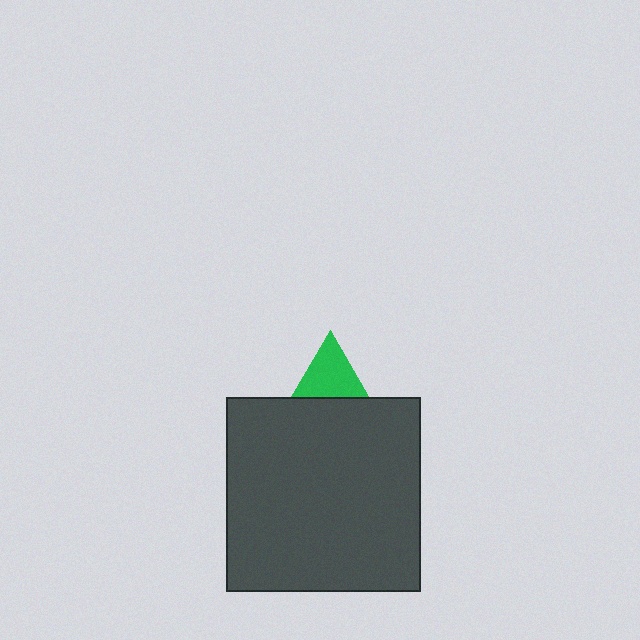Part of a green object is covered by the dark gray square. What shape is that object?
It is a triangle.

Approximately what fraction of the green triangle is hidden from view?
Roughly 48% of the green triangle is hidden behind the dark gray square.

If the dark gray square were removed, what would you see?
You would see the complete green triangle.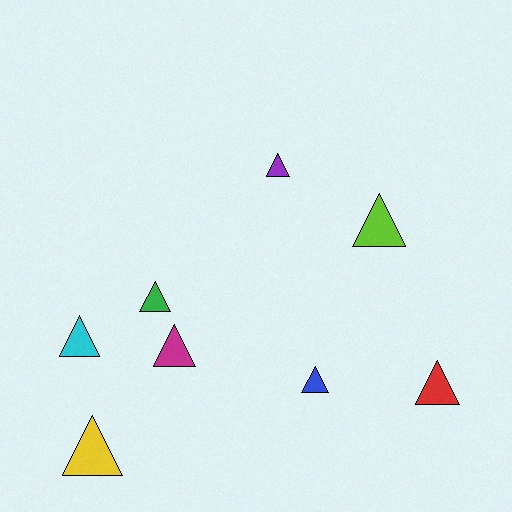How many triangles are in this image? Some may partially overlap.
There are 8 triangles.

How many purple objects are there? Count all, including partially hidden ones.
There is 1 purple object.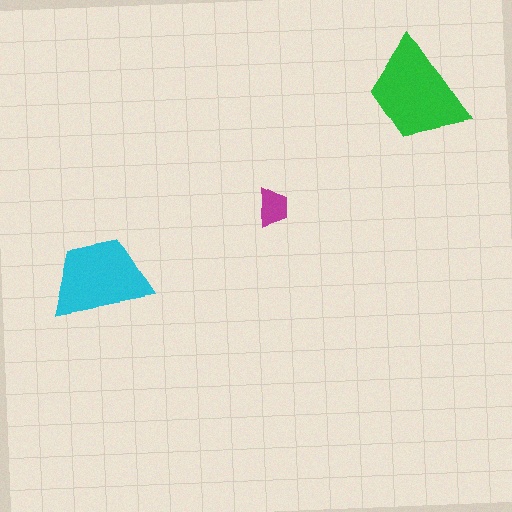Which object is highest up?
The green trapezoid is topmost.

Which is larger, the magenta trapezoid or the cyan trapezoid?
The cyan one.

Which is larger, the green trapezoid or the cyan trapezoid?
The green one.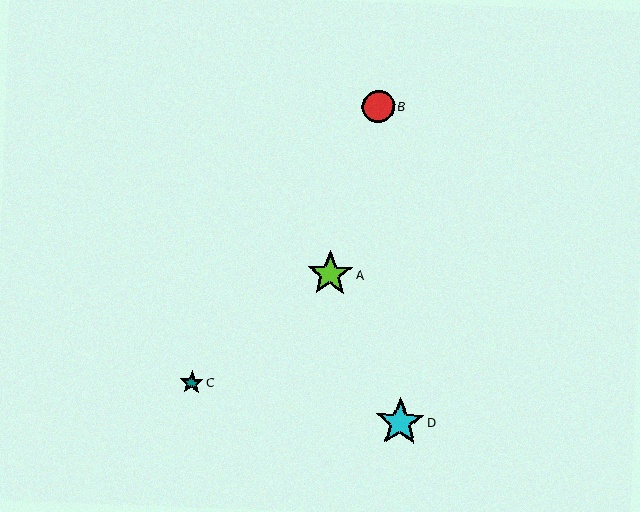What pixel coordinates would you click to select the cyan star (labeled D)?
Click at (400, 422) to select the cyan star D.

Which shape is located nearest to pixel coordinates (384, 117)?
The red circle (labeled B) at (379, 106) is nearest to that location.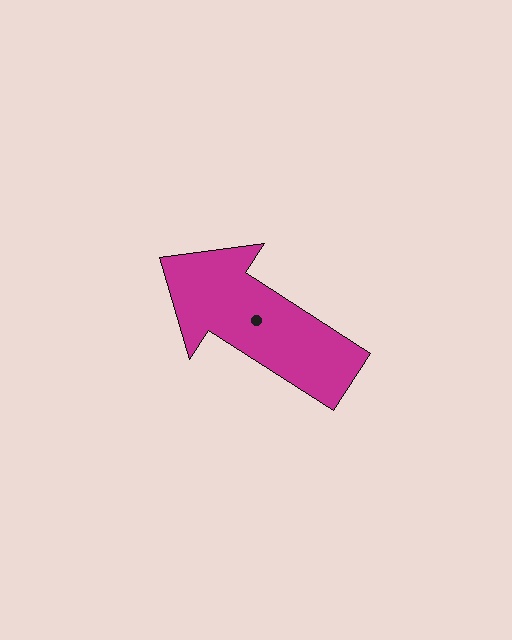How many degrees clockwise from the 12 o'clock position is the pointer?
Approximately 303 degrees.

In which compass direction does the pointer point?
Northwest.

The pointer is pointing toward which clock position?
Roughly 10 o'clock.